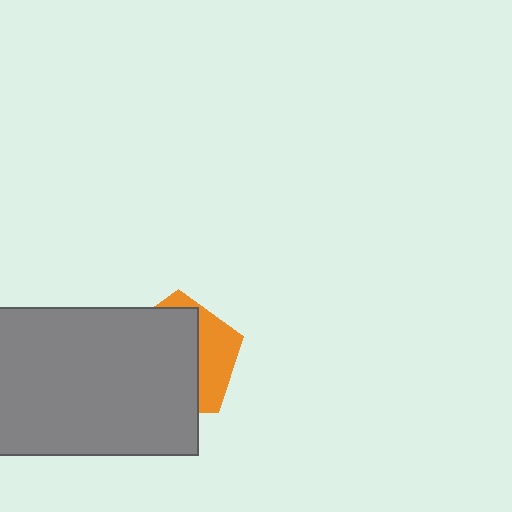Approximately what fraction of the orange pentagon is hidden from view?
Roughly 68% of the orange pentagon is hidden behind the gray rectangle.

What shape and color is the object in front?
The object in front is a gray rectangle.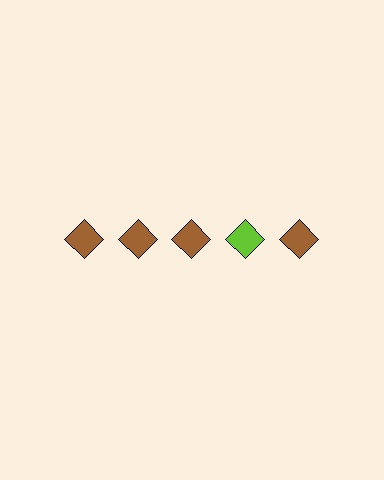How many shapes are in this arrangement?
There are 5 shapes arranged in a grid pattern.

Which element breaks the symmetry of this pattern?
The lime diamond in the top row, second from right column breaks the symmetry. All other shapes are brown diamonds.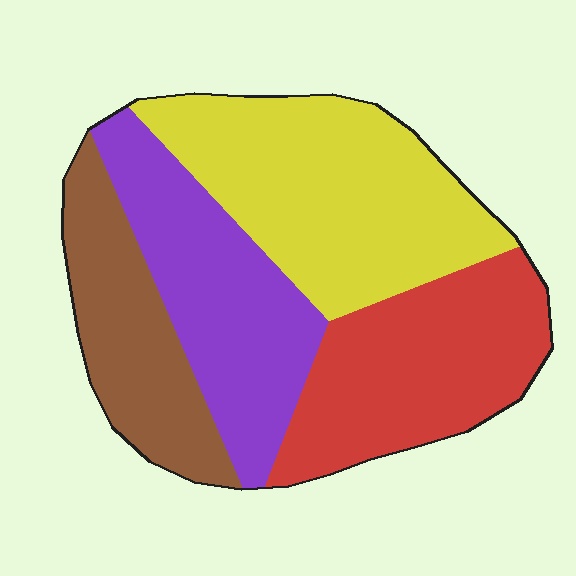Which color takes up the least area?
Brown, at roughly 20%.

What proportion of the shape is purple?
Purple covers about 25% of the shape.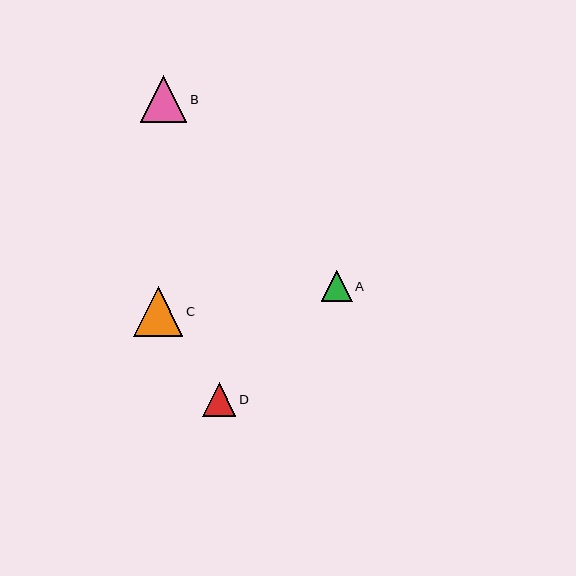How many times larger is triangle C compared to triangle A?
Triangle C is approximately 1.6 times the size of triangle A.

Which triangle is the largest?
Triangle C is the largest with a size of approximately 50 pixels.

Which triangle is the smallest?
Triangle A is the smallest with a size of approximately 31 pixels.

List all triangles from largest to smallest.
From largest to smallest: C, B, D, A.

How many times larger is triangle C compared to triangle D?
Triangle C is approximately 1.5 times the size of triangle D.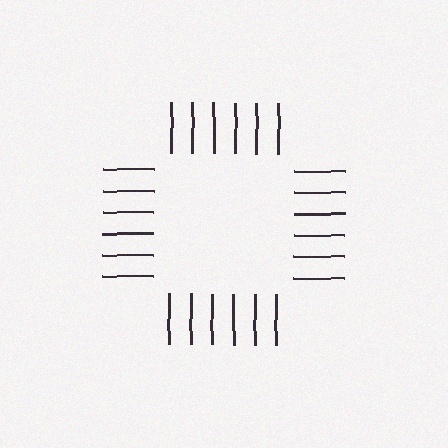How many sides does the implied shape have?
4 sides — the line-ends trace a square.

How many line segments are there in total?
24 — 6 along each of the 4 edges.